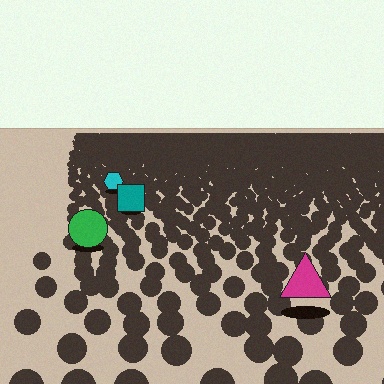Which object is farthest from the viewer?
The cyan hexagon is farthest from the viewer. It appears smaller and the ground texture around it is denser.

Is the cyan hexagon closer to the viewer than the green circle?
No. The green circle is closer — you can tell from the texture gradient: the ground texture is coarser near it.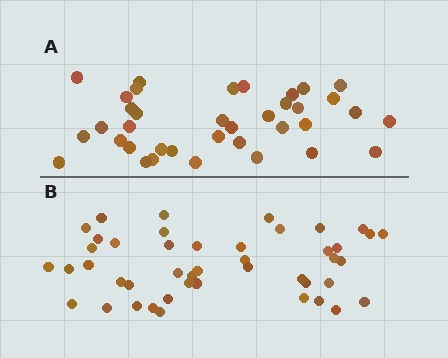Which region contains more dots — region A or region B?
Region B (the bottom region) has more dots.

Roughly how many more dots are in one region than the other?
Region B has roughly 8 or so more dots than region A.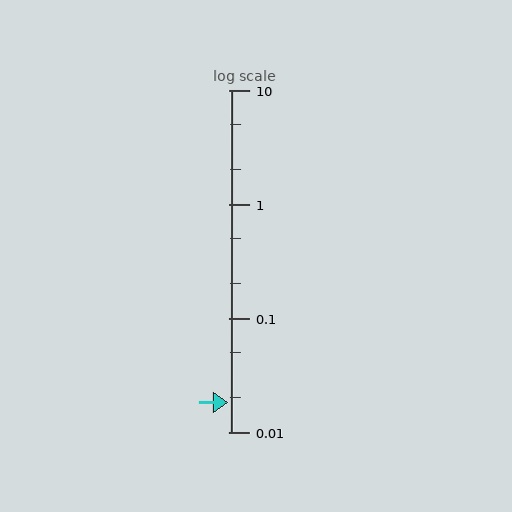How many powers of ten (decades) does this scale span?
The scale spans 3 decades, from 0.01 to 10.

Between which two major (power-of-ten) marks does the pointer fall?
The pointer is between 0.01 and 0.1.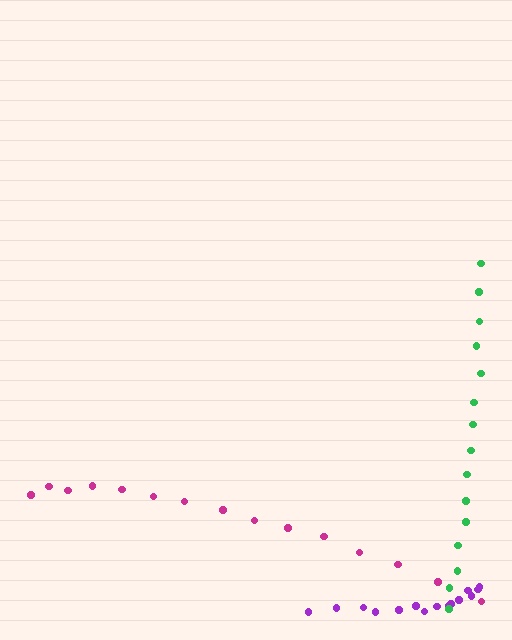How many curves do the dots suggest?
There are 3 distinct paths.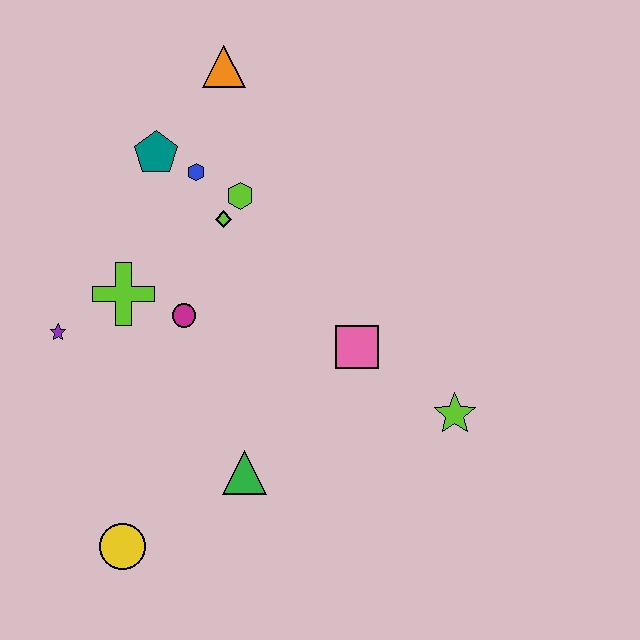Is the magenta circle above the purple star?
Yes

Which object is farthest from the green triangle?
The orange triangle is farthest from the green triangle.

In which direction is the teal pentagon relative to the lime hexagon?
The teal pentagon is to the left of the lime hexagon.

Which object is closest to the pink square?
The lime star is closest to the pink square.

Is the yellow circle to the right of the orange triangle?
No